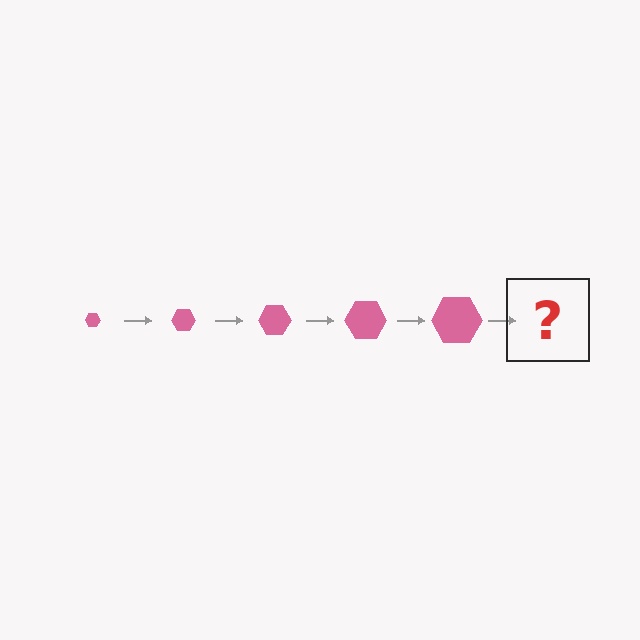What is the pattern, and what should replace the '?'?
The pattern is that the hexagon gets progressively larger each step. The '?' should be a pink hexagon, larger than the previous one.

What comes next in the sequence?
The next element should be a pink hexagon, larger than the previous one.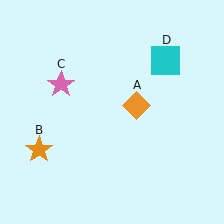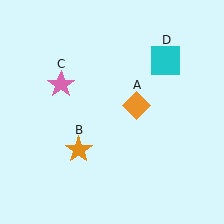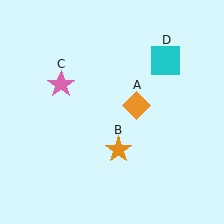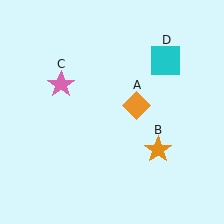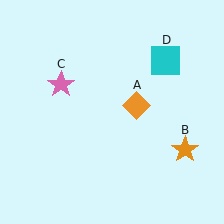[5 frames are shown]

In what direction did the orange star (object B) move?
The orange star (object B) moved right.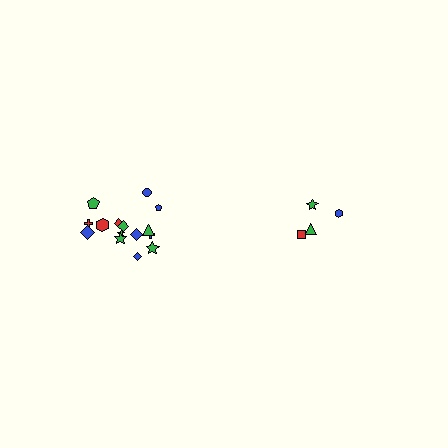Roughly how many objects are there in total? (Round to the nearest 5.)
Roughly 20 objects in total.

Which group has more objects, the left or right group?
The left group.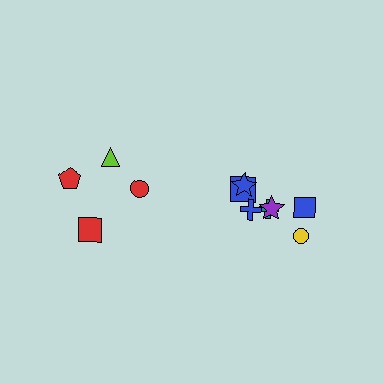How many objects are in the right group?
There are 7 objects.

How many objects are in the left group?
There are 4 objects.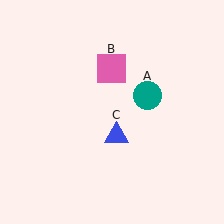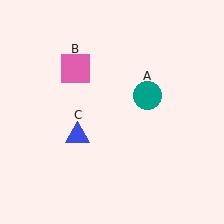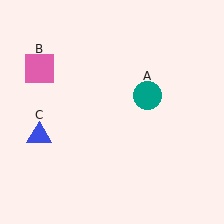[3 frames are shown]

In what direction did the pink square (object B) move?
The pink square (object B) moved left.